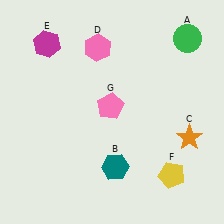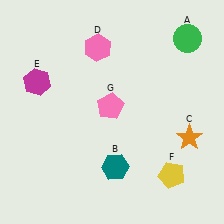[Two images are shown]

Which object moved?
The magenta hexagon (E) moved down.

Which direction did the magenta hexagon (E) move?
The magenta hexagon (E) moved down.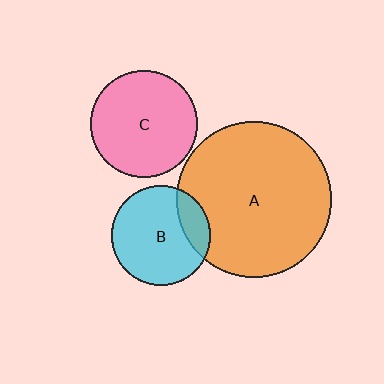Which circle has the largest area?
Circle A (orange).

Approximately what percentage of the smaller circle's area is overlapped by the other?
Approximately 20%.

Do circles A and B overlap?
Yes.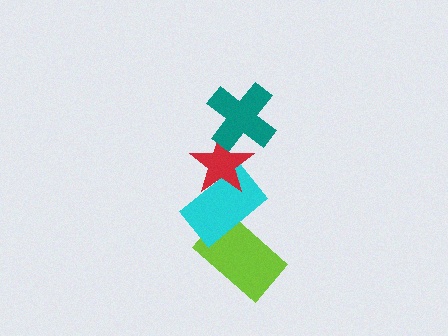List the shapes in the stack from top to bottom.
From top to bottom: the teal cross, the red star, the cyan rectangle, the lime rectangle.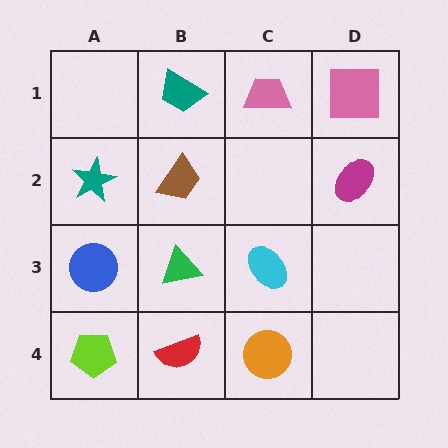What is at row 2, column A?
A teal star.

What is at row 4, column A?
A lime pentagon.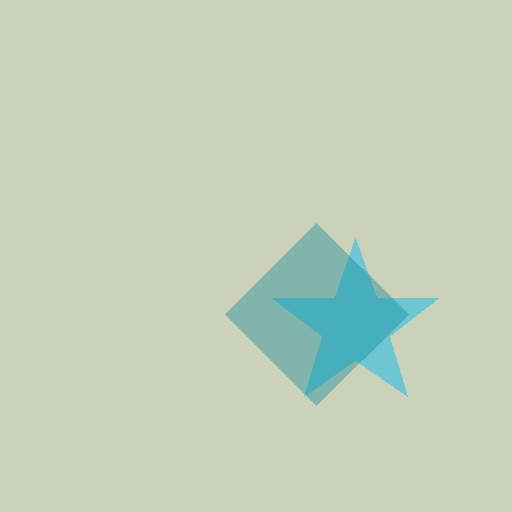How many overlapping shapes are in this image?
There are 2 overlapping shapes in the image.